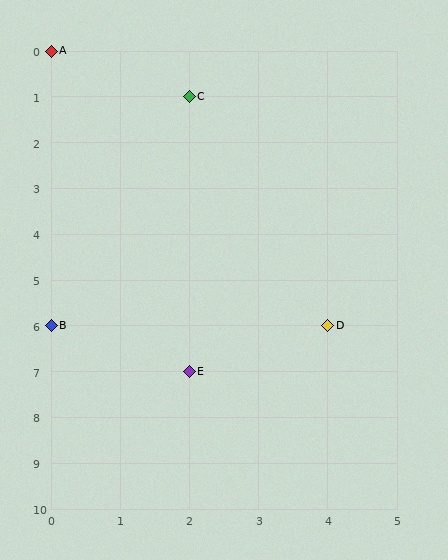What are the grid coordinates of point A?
Point A is at grid coordinates (0, 0).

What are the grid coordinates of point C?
Point C is at grid coordinates (2, 1).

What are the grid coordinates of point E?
Point E is at grid coordinates (2, 7).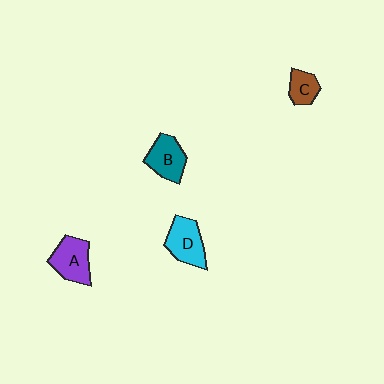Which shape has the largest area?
Shape A (purple).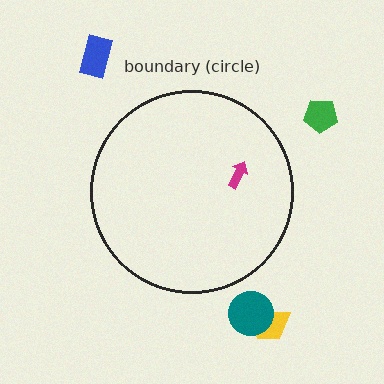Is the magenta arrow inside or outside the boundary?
Inside.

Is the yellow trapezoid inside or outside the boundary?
Outside.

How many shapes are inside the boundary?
1 inside, 4 outside.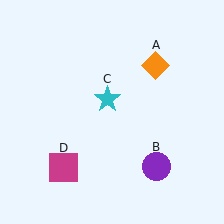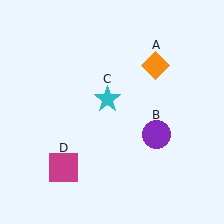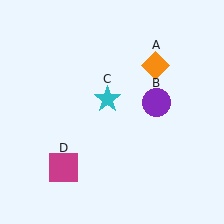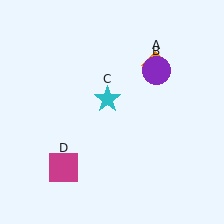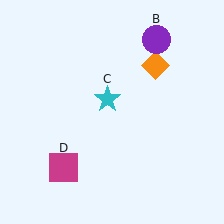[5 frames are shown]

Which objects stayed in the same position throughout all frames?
Orange diamond (object A) and cyan star (object C) and magenta square (object D) remained stationary.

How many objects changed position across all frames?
1 object changed position: purple circle (object B).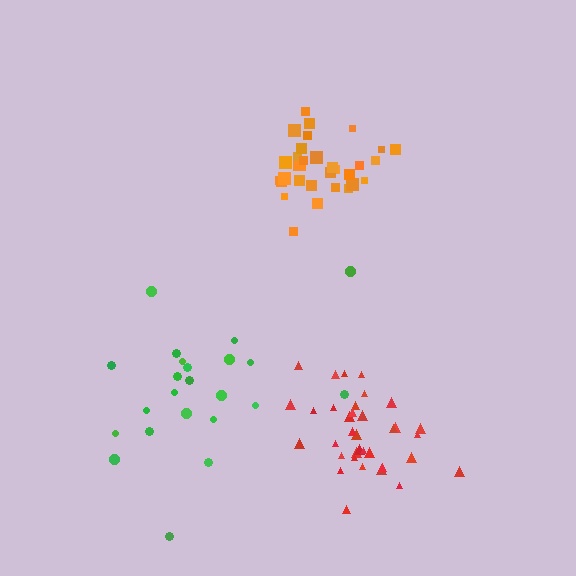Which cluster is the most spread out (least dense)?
Green.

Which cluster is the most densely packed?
Orange.